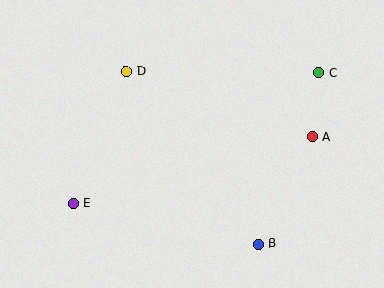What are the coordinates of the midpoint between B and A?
The midpoint between B and A is at (285, 190).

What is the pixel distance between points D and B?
The distance between D and B is 217 pixels.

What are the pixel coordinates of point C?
Point C is at (318, 73).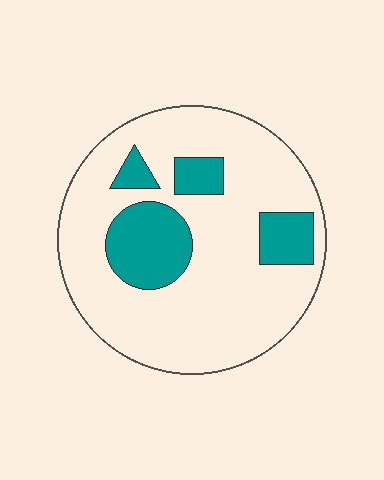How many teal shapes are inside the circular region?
4.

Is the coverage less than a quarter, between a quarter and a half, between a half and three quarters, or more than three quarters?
Less than a quarter.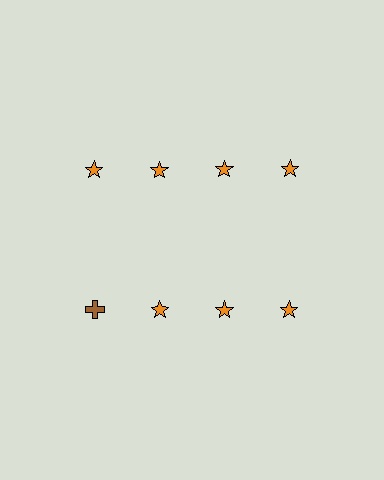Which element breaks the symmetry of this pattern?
The brown cross in the second row, leftmost column breaks the symmetry. All other shapes are orange stars.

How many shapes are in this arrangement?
There are 8 shapes arranged in a grid pattern.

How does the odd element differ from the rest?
It differs in both color (brown instead of orange) and shape (cross instead of star).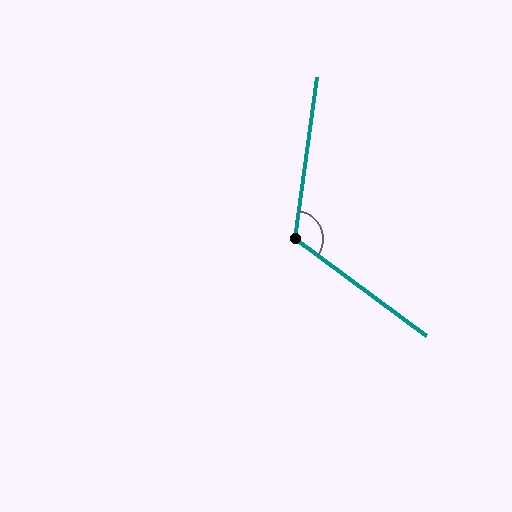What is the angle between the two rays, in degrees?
Approximately 119 degrees.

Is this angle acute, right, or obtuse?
It is obtuse.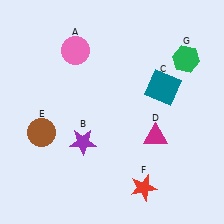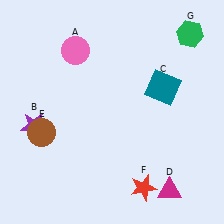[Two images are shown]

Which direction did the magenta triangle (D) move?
The magenta triangle (D) moved down.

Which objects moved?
The objects that moved are: the purple star (B), the magenta triangle (D), the green hexagon (G).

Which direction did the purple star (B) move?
The purple star (B) moved left.